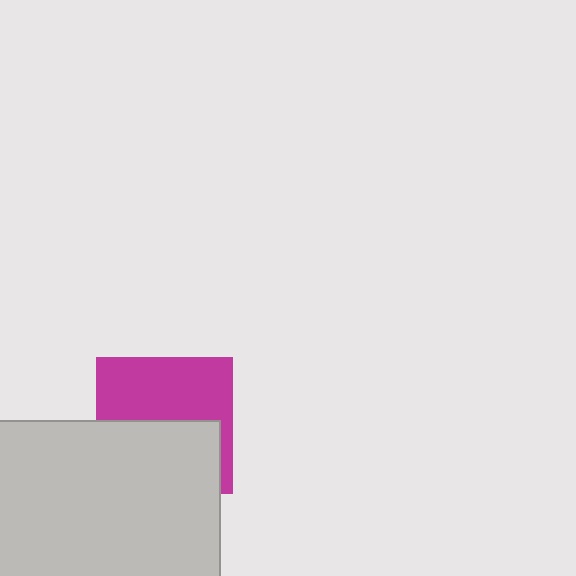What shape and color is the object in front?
The object in front is a light gray rectangle.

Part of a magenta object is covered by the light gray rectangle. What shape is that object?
It is a square.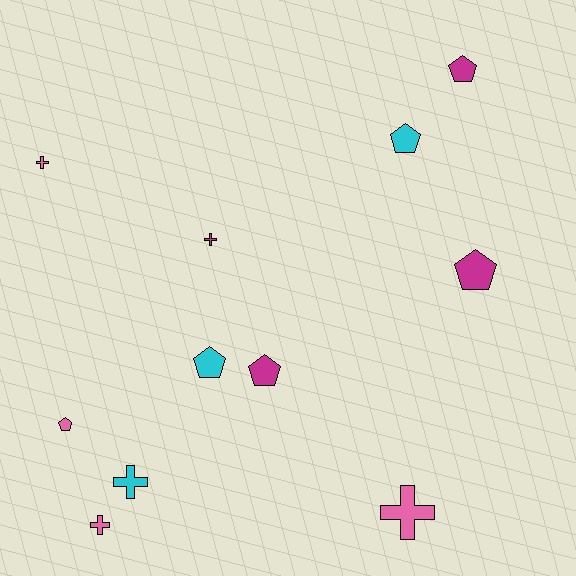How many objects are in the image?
There are 11 objects.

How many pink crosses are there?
There are 3 pink crosses.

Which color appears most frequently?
Magenta, with 4 objects.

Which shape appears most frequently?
Pentagon, with 6 objects.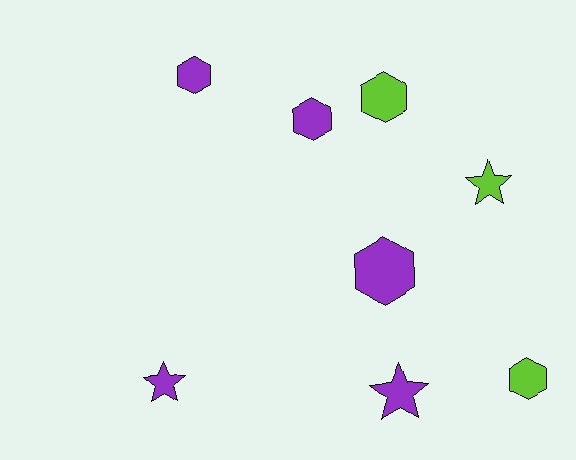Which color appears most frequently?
Purple, with 5 objects.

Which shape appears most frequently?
Hexagon, with 5 objects.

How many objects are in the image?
There are 8 objects.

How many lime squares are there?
There are no lime squares.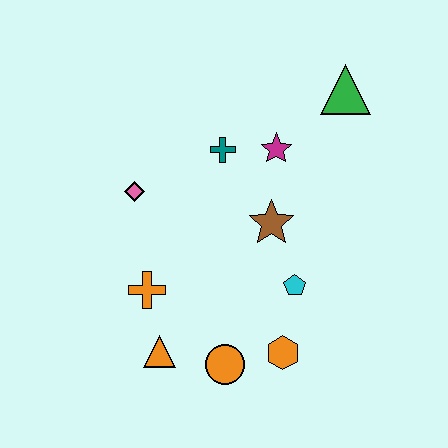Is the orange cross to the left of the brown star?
Yes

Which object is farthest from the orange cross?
The green triangle is farthest from the orange cross.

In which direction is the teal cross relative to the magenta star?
The teal cross is to the left of the magenta star.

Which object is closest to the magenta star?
The teal cross is closest to the magenta star.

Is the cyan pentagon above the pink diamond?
No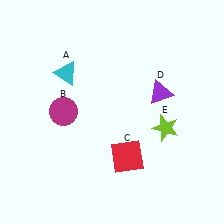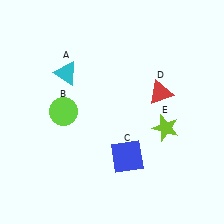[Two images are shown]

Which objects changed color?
B changed from magenta to lime. C changed from red to blue. D changed from purple to red.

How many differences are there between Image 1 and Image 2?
There are 3 differences between the two images.